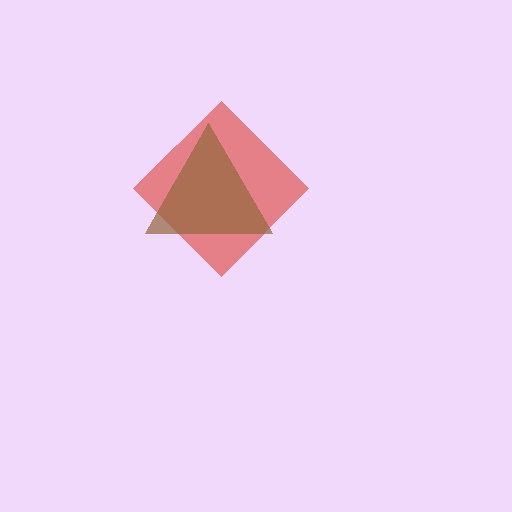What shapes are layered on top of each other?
The layered shapes are: a red diamond, a brown triangle.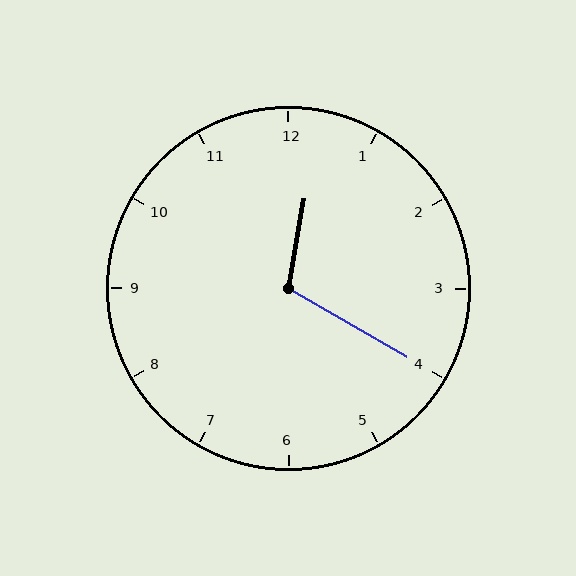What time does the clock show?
12:20.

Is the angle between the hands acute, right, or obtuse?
It is obtuse.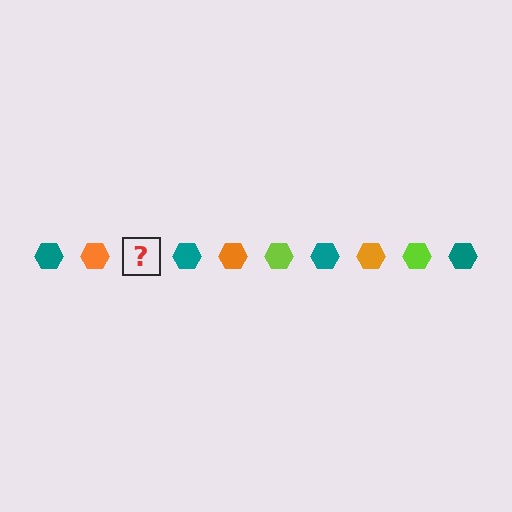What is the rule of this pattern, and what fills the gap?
The rule is that the pattern cycles through teal, orange, lime hexagons. The gap should be filled with a lime hexagon.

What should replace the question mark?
The question mark should be replaced with a lime hexagon.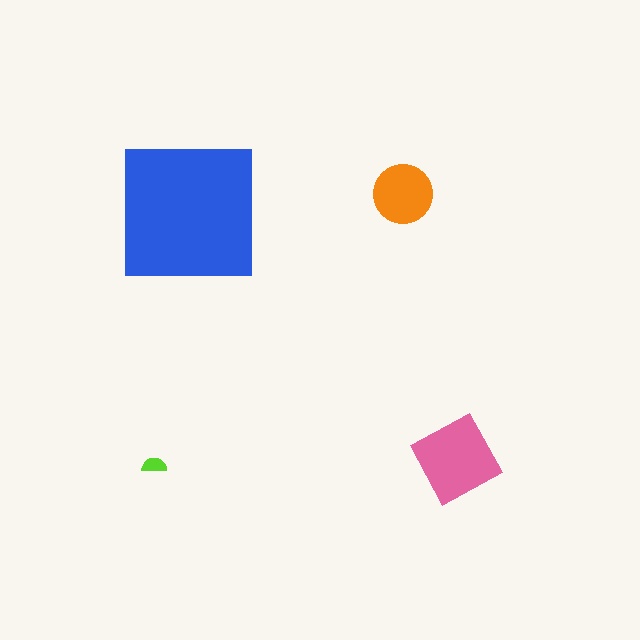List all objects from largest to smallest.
The blue square, the pink diamond, the orange circle, the lime semicircle.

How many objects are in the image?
There are 4 objects in the image.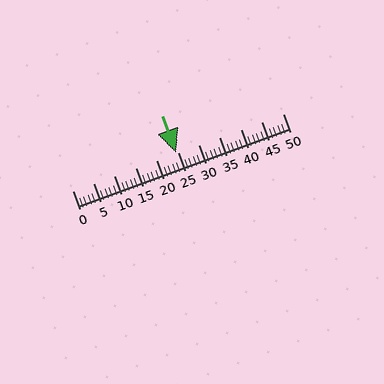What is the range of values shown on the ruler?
The ruler shows values from 0 to 50.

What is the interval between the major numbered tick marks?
The major tick marks are spaced 5 units apart.